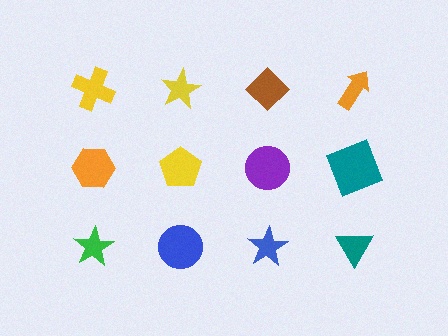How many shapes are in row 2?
4 shapes.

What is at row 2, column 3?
A purple circle.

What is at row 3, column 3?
A blue star.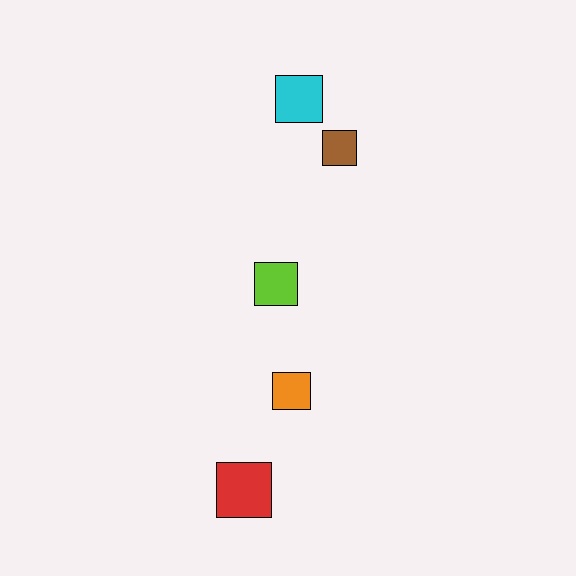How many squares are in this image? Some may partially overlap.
There are 5 squares.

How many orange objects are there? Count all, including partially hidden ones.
There is 1 orange object.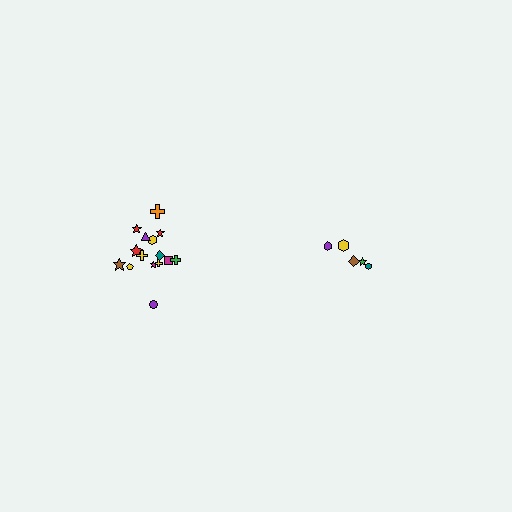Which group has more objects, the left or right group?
The left group.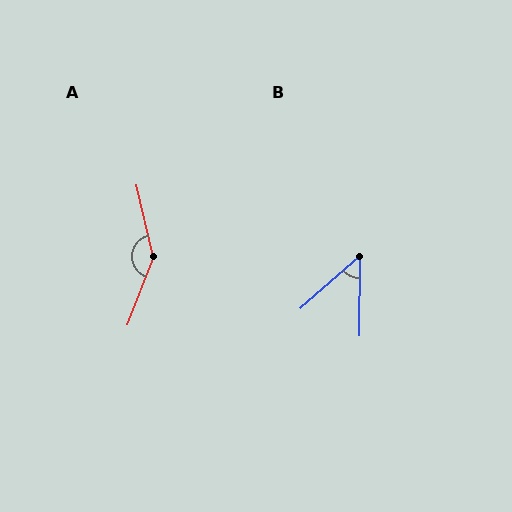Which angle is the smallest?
B, at approximately 48 degrees.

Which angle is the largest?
A, at approximately 146 degrees.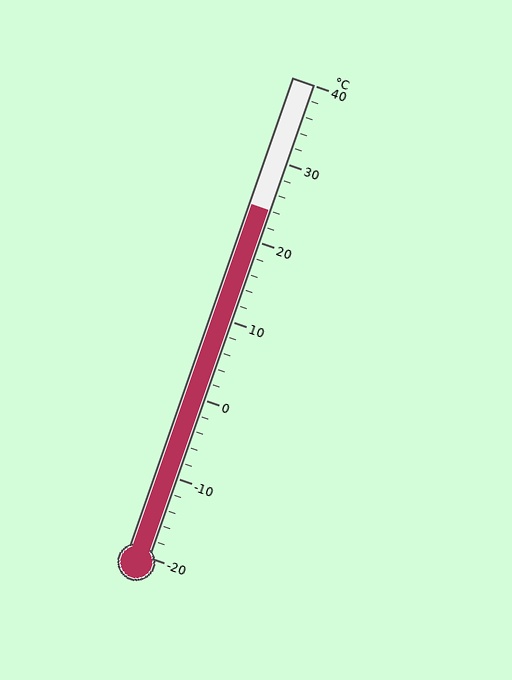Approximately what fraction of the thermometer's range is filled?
The thermometer is filled to approximately 75% of its range.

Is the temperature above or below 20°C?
The temperature is above 20°C.